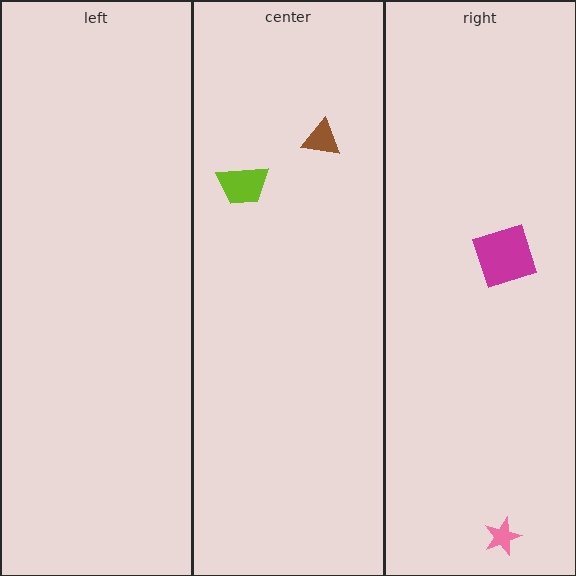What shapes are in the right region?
The pink star, the magenta square.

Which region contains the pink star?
The right region.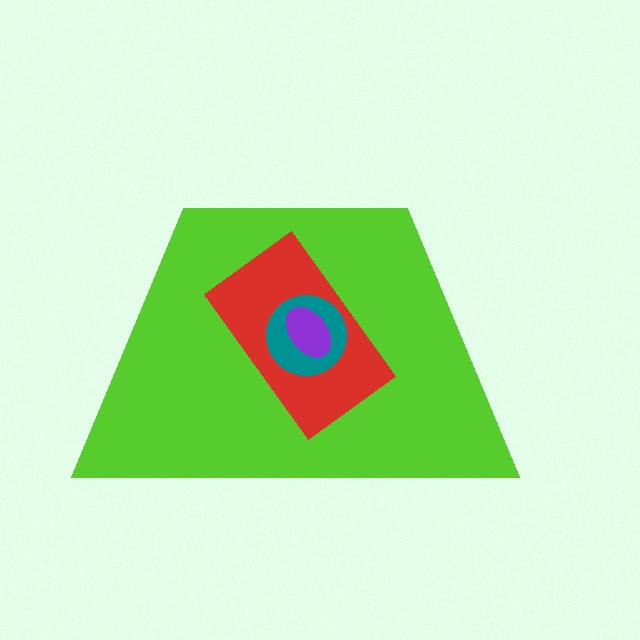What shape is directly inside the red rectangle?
The teal circle.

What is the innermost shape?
The purple ellipse.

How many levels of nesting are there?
4.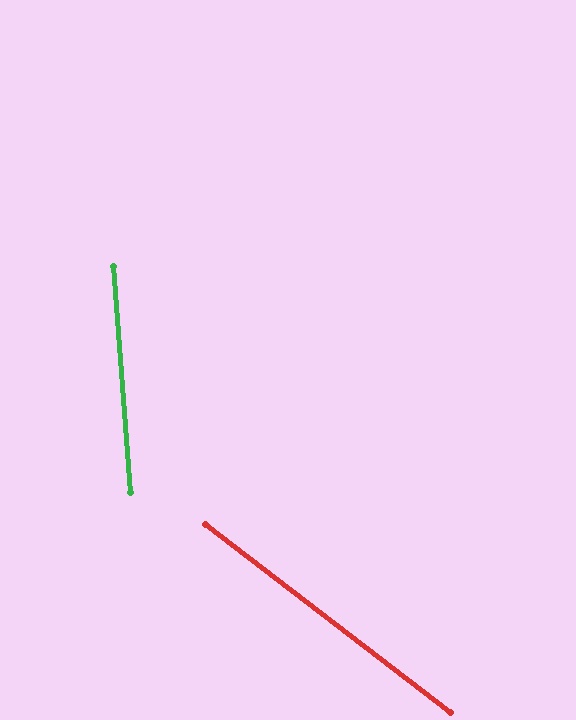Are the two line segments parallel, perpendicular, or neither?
Neither parallel nor perpendicular — they differ by about 48°.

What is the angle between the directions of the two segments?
Approximately 48 degrees.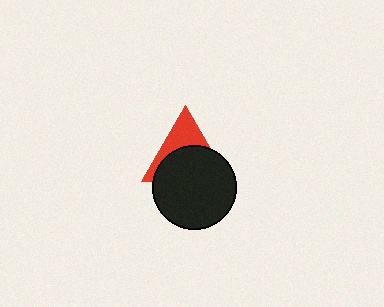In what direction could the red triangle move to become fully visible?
The red triangle could move up. That would shift it out from behind the black circle entirely.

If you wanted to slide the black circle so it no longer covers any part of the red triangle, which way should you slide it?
Slide it down — that is the most direct way to separate the two shapes.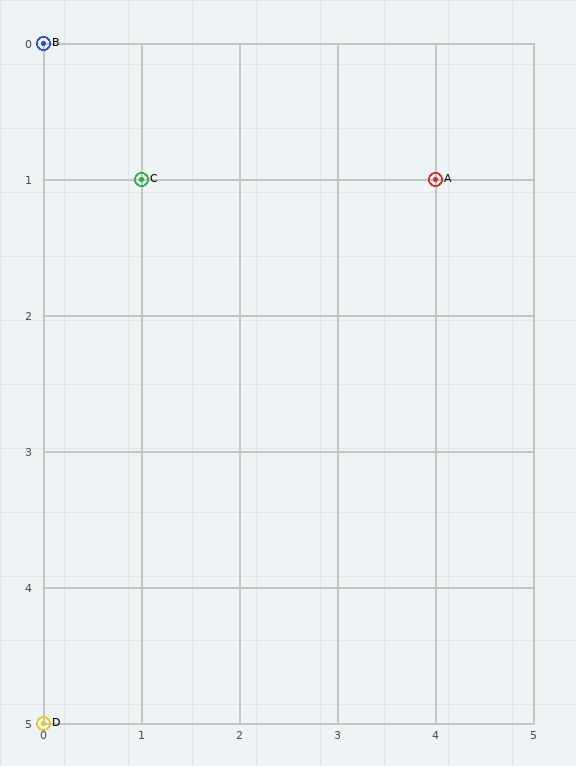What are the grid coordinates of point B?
Point B is at grid coordinates (0, 0).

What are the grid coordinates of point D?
Point D is at grid coordinates (0, 5).